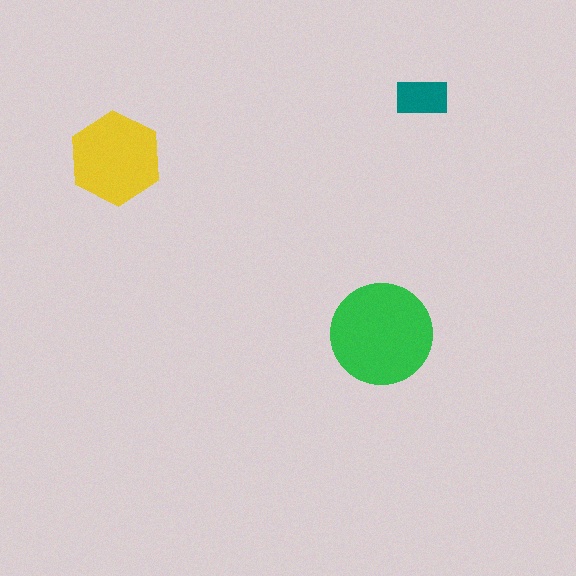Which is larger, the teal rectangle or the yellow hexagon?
The yellow hexagon.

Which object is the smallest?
The teal rectangle.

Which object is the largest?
The green circle.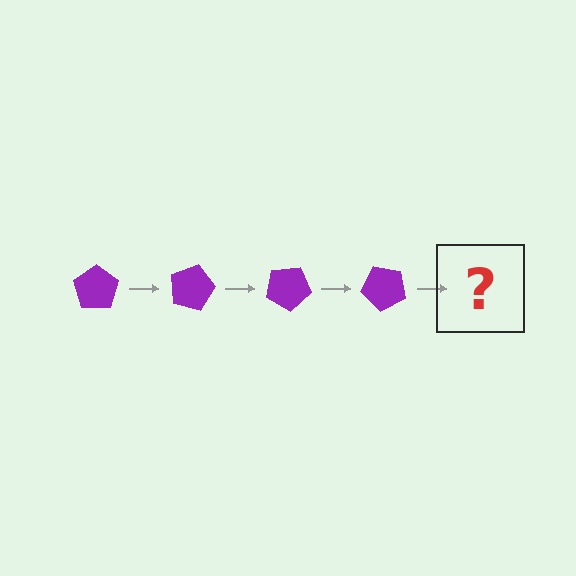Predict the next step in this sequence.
The next step is a purple pentagon rotated 60 degrees.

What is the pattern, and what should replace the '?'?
The pattern is that the pentagon rotates 15 degrees each step. The '?' should be a purple pentagon rotated 60 degrees.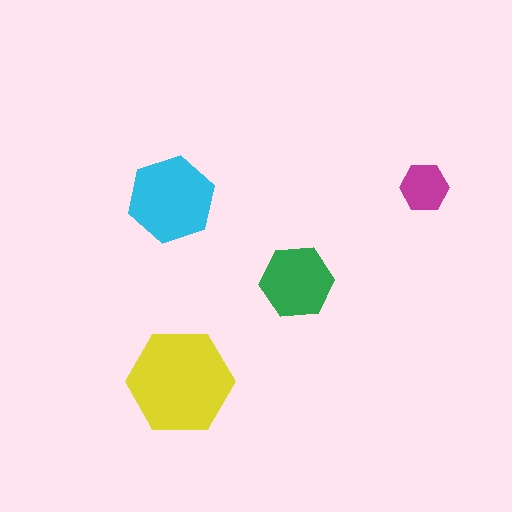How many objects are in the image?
There are 4 objects in the image.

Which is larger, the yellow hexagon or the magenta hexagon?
The yellow one.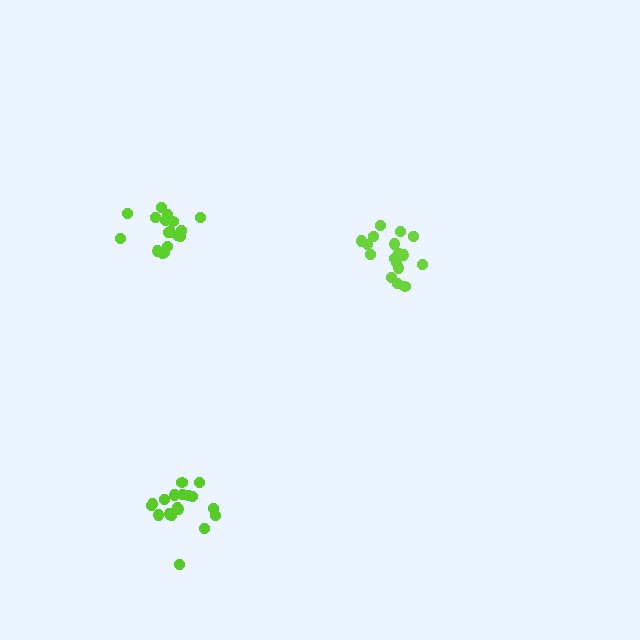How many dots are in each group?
Group 1: 17 dots, Group 2: 18 dots, Group 3: 17 dots (52 total).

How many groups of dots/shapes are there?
There are 3 groups.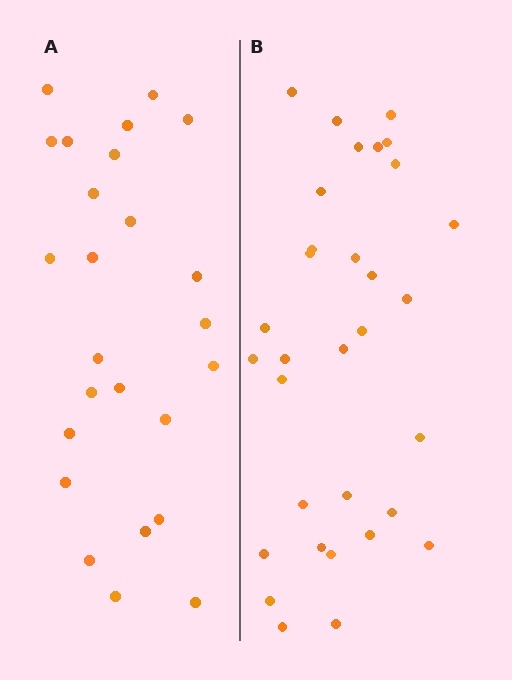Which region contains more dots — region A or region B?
Region B (the right region) has more dots.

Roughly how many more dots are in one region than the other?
Region B has roughly 8 or so more dots than region A.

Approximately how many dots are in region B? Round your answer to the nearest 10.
About 30 dots. (The exact count is 32, which rounds to 30.)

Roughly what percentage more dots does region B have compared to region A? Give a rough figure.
About 30% more.